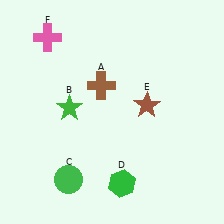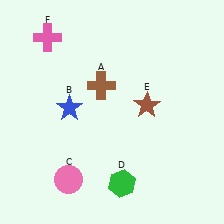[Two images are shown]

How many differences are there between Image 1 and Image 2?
There are 2 differences between the two images.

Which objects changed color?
B changed from green to blue. C changed from green to pink.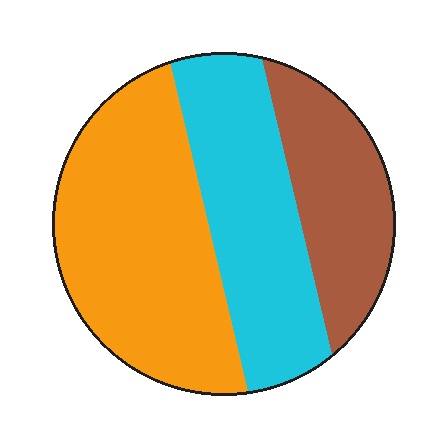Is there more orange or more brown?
Orange.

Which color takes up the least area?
Brown, at roughly 25%.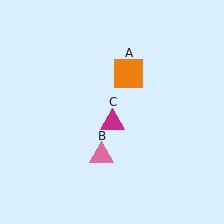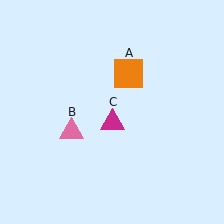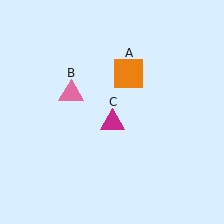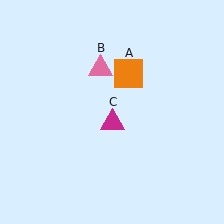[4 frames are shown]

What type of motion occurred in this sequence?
The pink triangle (object B) rotated clockwise around the center of the scene.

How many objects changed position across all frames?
1 object changed position: pink triangle (object B).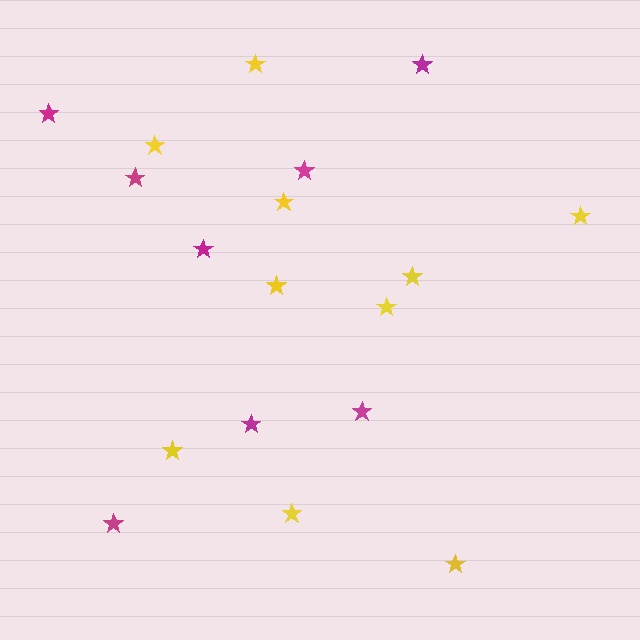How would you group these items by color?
There are 2 groups: one group of magenta stars (8) and one group of yellow stars (10).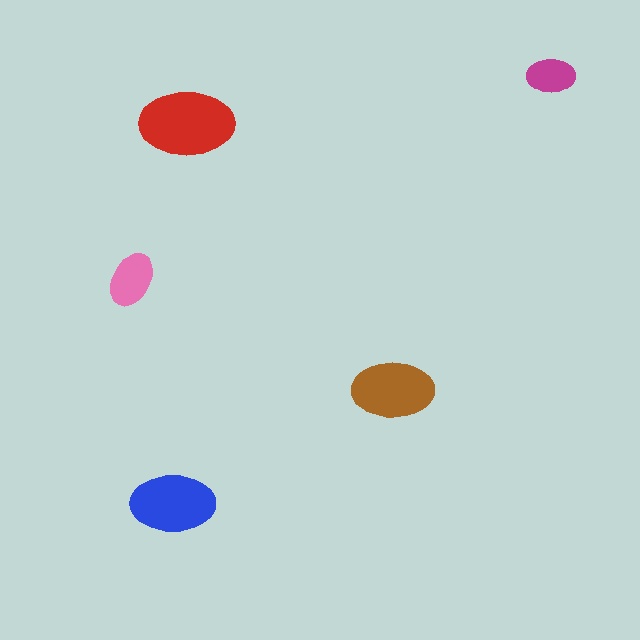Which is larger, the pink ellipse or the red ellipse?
The red one.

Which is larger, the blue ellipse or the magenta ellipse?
The blue one.